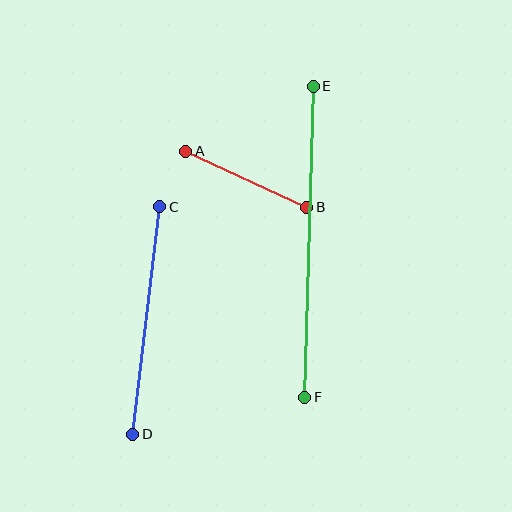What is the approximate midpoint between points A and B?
The midpoint is at approximately (246, 179) pixels.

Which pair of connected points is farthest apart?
Points E and F are farthest apart.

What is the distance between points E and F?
The distance is approximately 311 pixels.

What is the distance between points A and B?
The distance is approximately 133 pixels.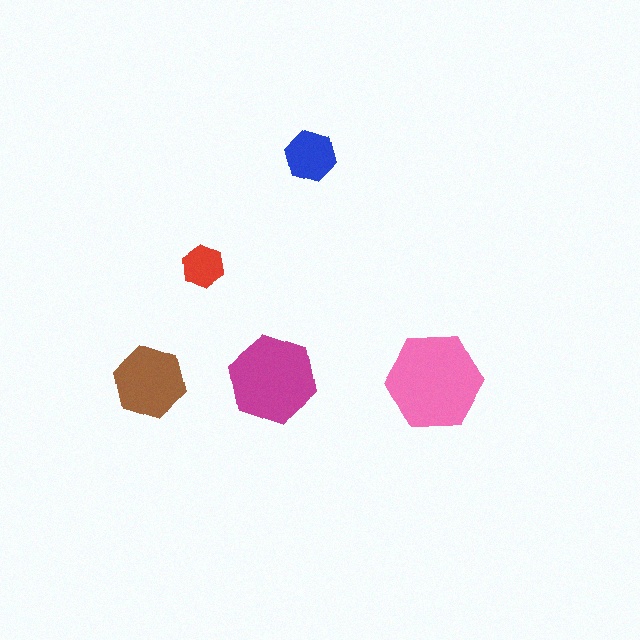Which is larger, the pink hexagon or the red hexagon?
The pink one.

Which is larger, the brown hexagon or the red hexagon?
The brown one.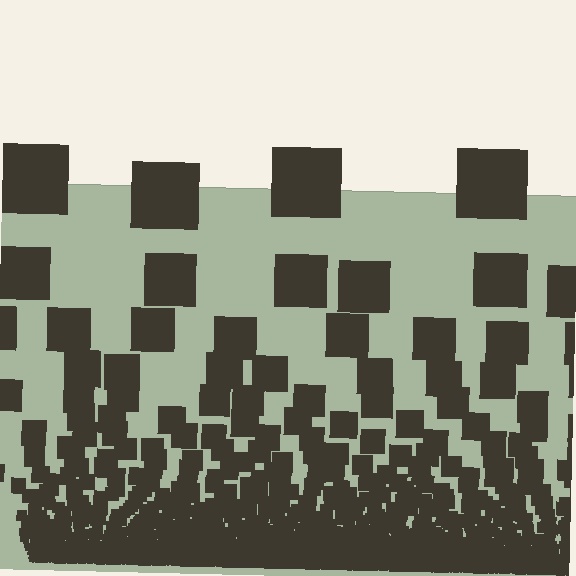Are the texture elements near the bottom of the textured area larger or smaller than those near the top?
Smaller. The gradient is inverted — elements near the bottom are smaller and denser.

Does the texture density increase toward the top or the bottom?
Density increases toward the bottom.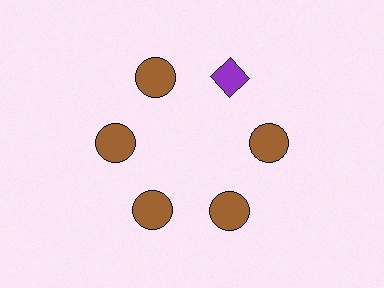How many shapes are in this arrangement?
There are 6 shapes arranged in a ring pattern.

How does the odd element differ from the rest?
It differs in both color (purple instead of brown) and shape (diamond instead of circle).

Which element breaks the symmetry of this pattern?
The purple diamond at roughly the 1 o'clock position breaks the symmetry. All other shapes are brown circles.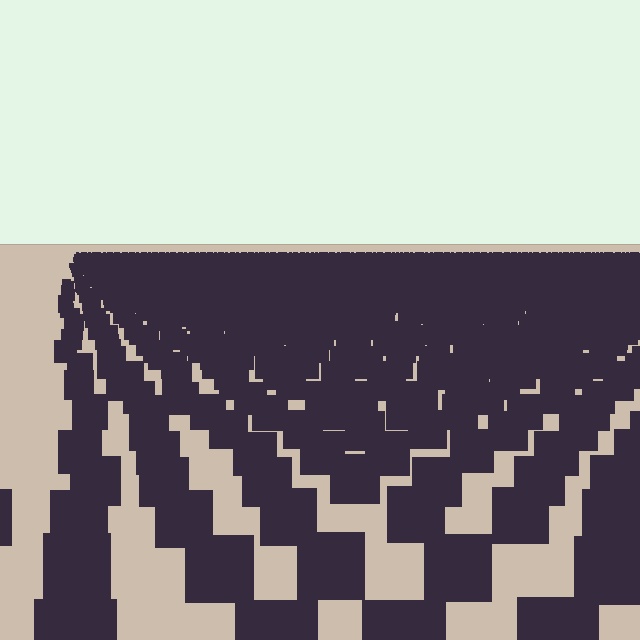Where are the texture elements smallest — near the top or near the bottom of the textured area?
Near the top.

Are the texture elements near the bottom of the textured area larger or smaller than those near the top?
Larger. Near the bottom, elements are closer to the viewer and appear at a bigger on-screen size.